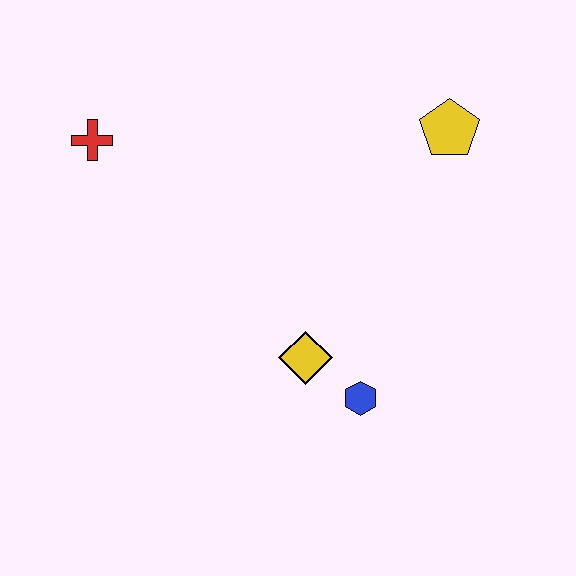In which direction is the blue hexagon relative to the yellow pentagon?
The blue hexagon is below the yellow pentagon.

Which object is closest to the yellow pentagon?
The yellow diamond is closest to the yellow pentagon.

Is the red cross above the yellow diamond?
Yes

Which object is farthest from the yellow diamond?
The red cross is farthest from the yellow diamond.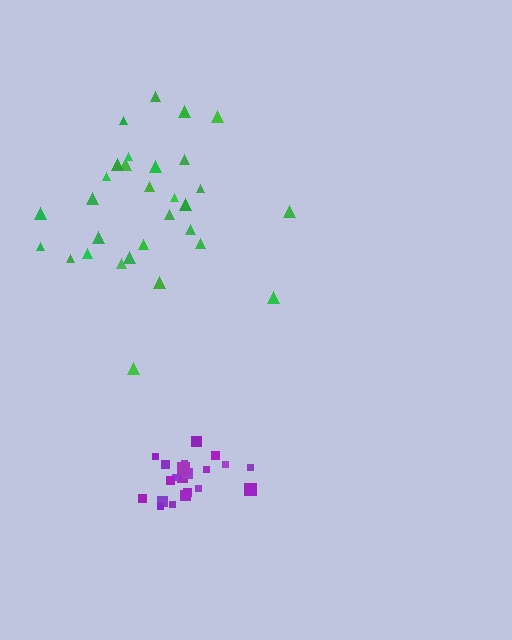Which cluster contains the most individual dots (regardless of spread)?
Green (30).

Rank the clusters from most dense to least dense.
purple, green.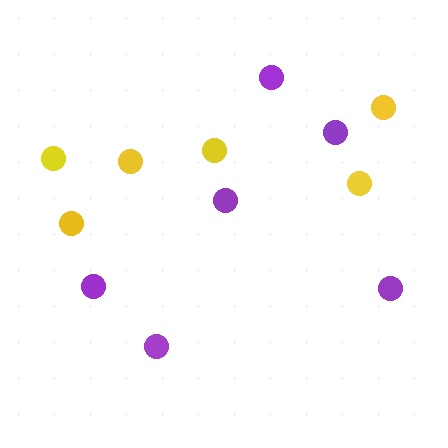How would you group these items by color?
There are 2 groups: one group of yellow circles (6) and one group of purple circles (6).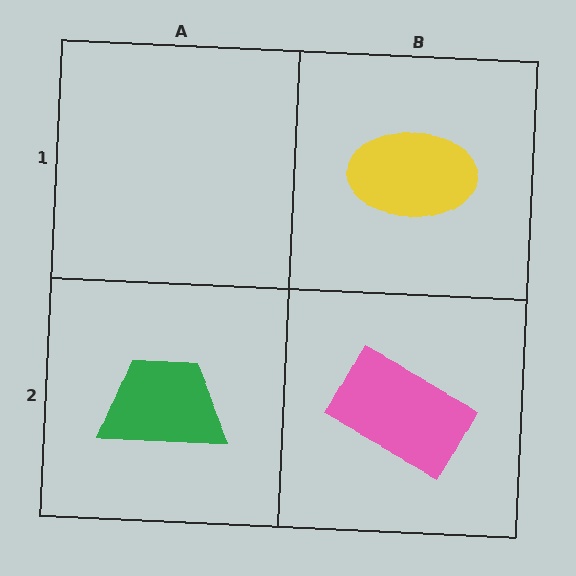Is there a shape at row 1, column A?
No, that cell is empty.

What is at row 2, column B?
A pink rectangle.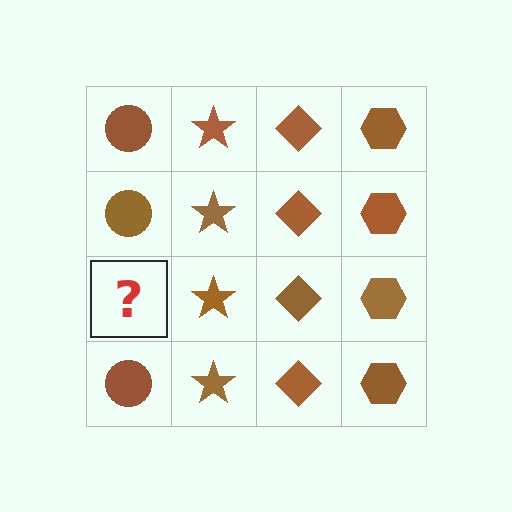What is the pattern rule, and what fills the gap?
The rule is that each column has a consistent shape. The gap should be filled with a brown circle.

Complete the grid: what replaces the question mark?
The question mark should be replaced with a brown circle.